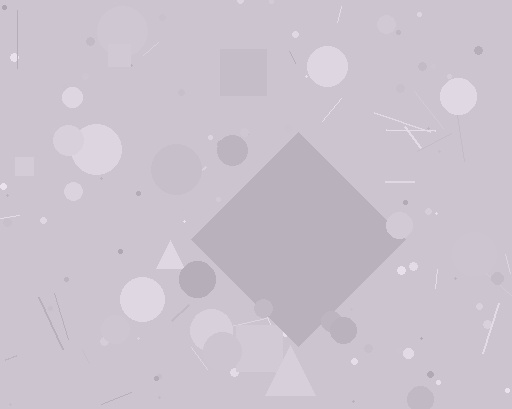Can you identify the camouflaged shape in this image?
The camouflaged shape is a diamond.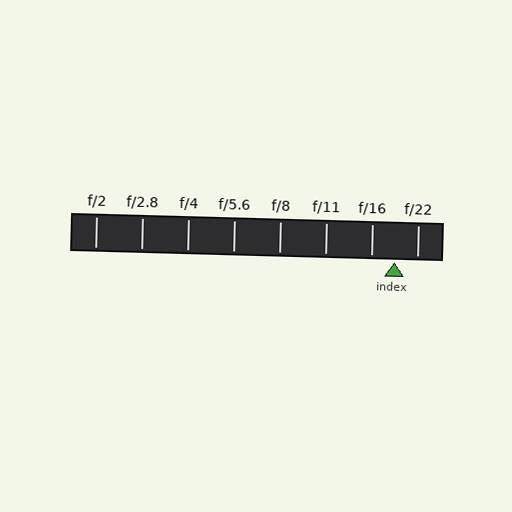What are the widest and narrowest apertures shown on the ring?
The widest aperture shown is f/2 and the narrowest is f/22.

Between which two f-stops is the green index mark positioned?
The index mark is between f/16 and f/22.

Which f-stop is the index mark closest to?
The index mark is closest to f/22.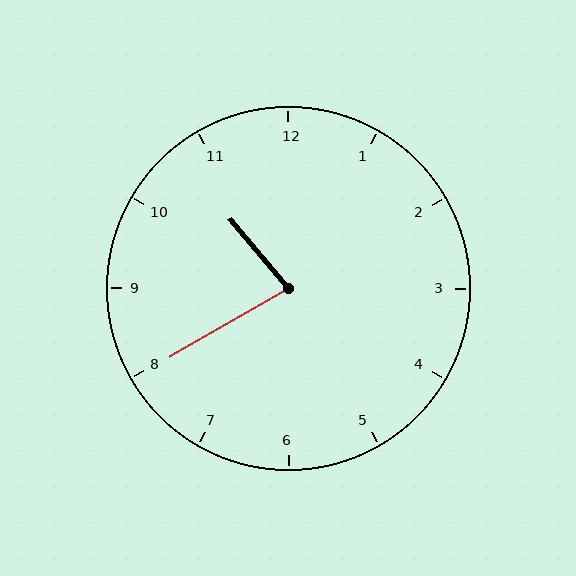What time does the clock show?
10:40.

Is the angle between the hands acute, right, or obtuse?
It is acute.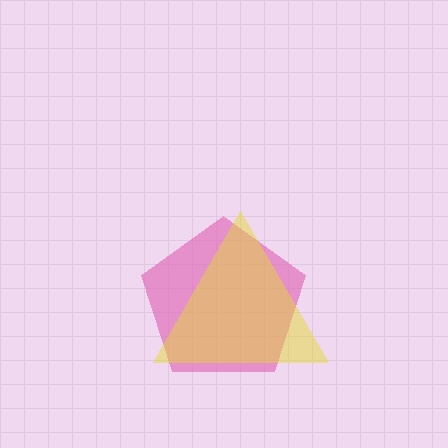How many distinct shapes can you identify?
There are 2 distinct shapes: a pink pentagon, a yellow triangle.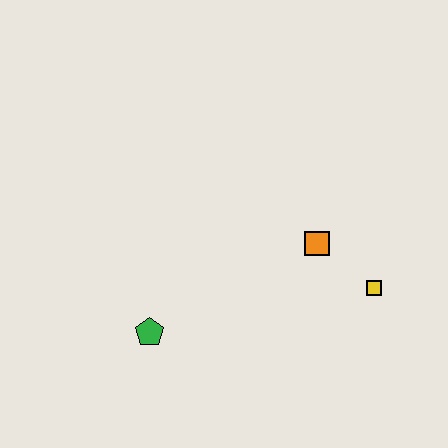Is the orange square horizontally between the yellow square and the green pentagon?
Yes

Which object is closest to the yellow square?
The orange square is closest to the yellow square.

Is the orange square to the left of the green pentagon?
No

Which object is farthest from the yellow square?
The green pentagon is farthest from the yellow square.